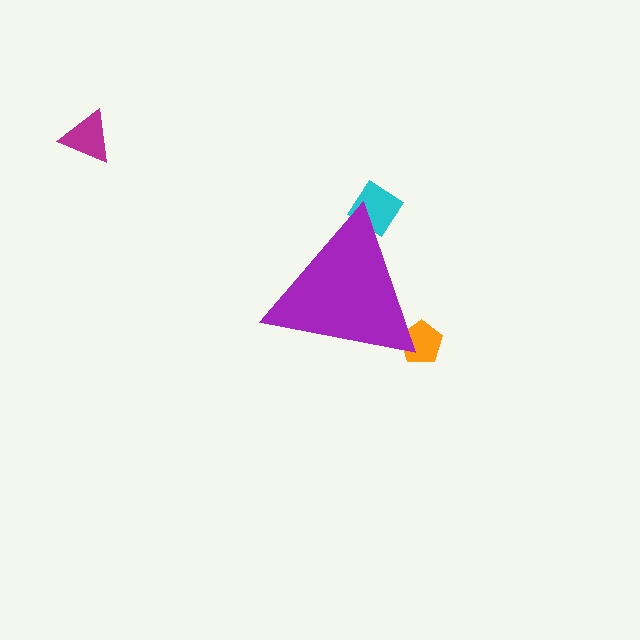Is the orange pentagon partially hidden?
Yes, the orange pentagon is partially hidden behind the purple triangle.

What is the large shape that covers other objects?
A purple triangle.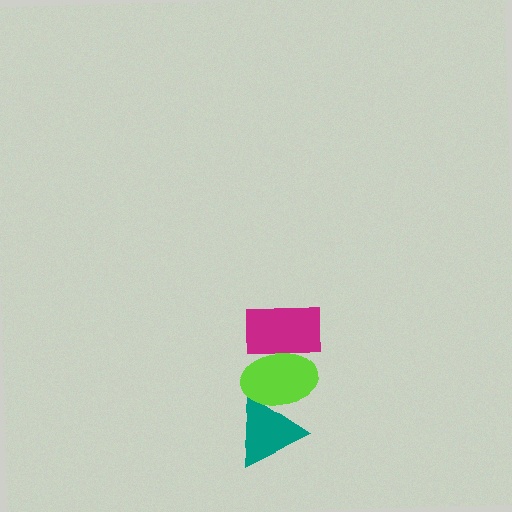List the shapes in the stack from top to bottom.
From top to bottom: the magenta rectangle, the lime ellipse, the teal triangle.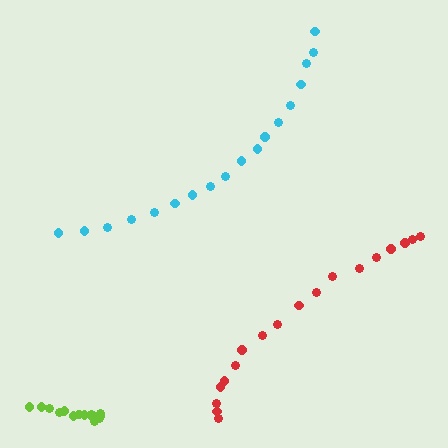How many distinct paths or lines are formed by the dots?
There are 3 distinct paths.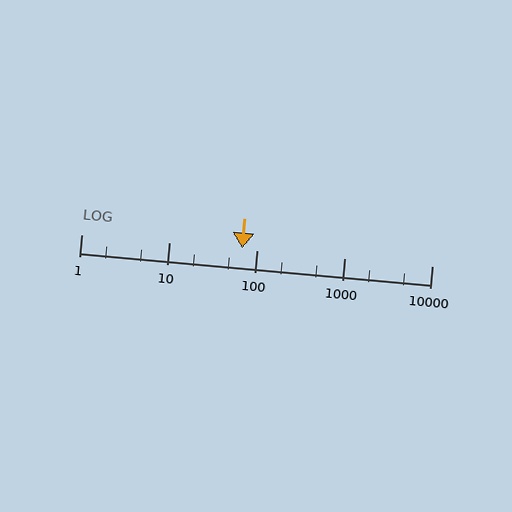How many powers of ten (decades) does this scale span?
The scale spans 4 decades, from 1 to 10000.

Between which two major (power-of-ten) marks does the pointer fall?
The pointer is between 10 and 100.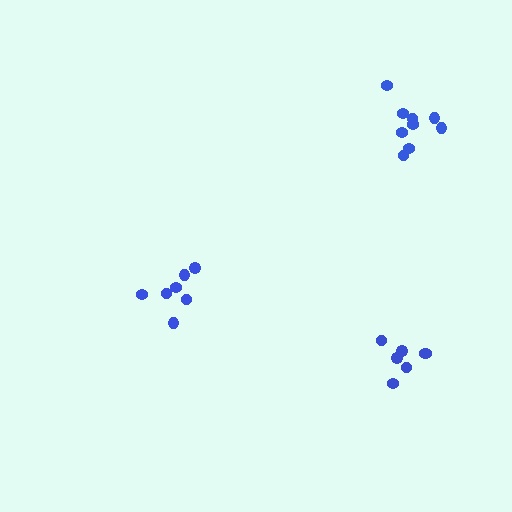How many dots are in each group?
Group 1: 7 dots, Group 2: 7 dots, Group 3: 9 dots (23 total).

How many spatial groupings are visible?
There are 3 spatial groupings.